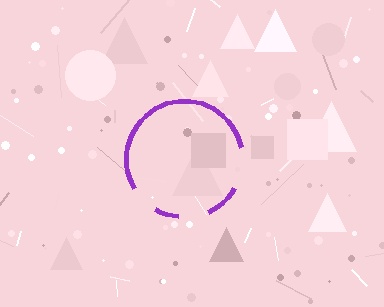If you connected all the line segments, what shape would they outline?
They would outline a circle.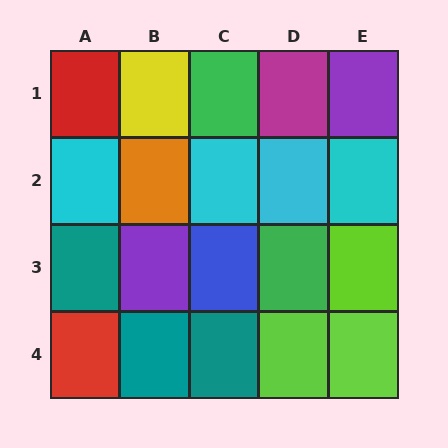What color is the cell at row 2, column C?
Cyan.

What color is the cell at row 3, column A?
Teal.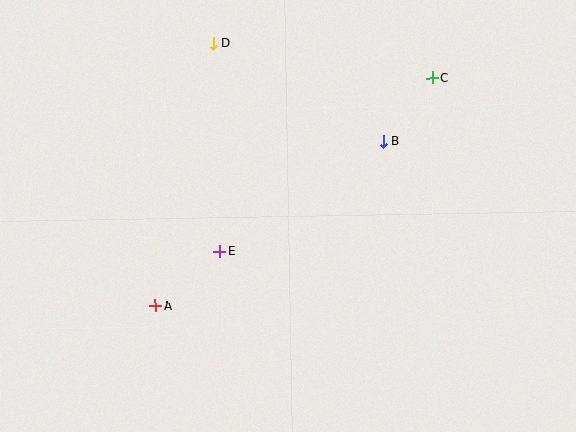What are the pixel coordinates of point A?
Point A is at (155, 306).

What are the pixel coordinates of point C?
Point C is at (432, 78).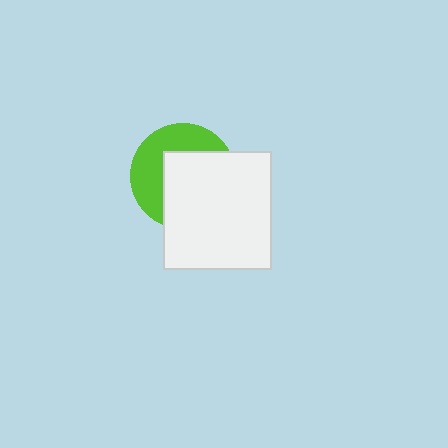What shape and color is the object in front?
The object in front is a white rectangle.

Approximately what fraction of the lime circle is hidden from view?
Roughly 56% of the lime circle is hidden behind the white rectangle.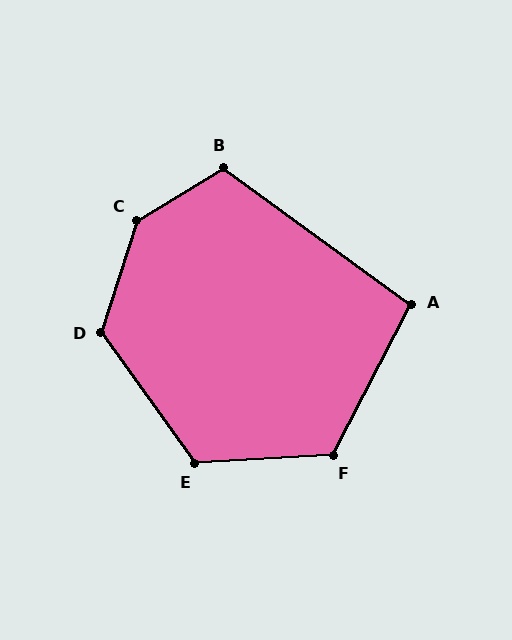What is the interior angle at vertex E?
Approximately 122 degrees (obtuse).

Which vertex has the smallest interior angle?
A, at approximately 99 degrees.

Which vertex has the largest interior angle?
C, at approximately 139 degrees.